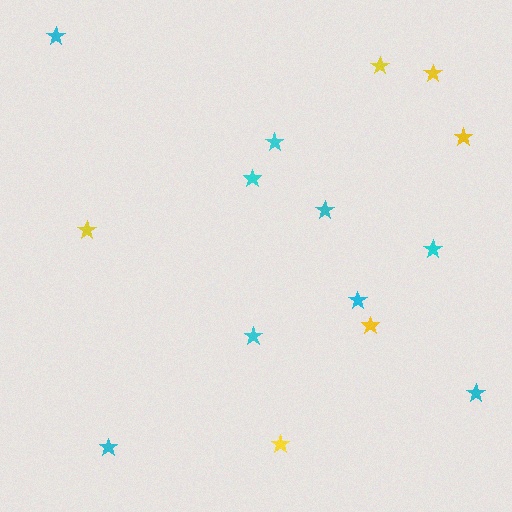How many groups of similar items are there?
There are 2 groups: one group of yellow stars (6) and one group of cyan stars (9).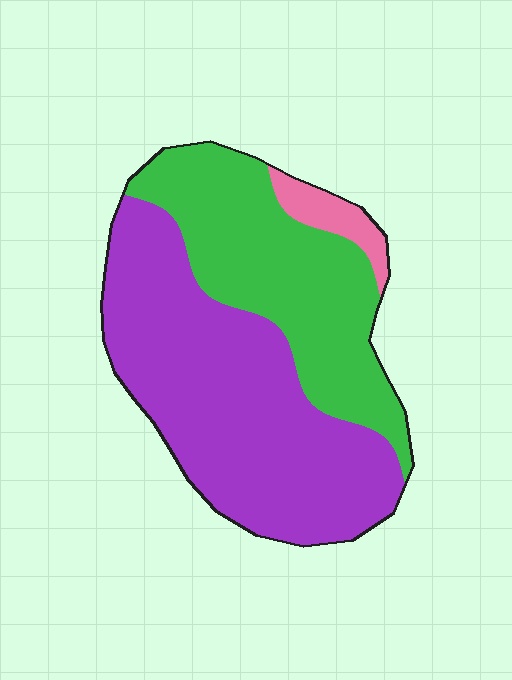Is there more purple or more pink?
Purple.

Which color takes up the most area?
Purple, at roughly 55%.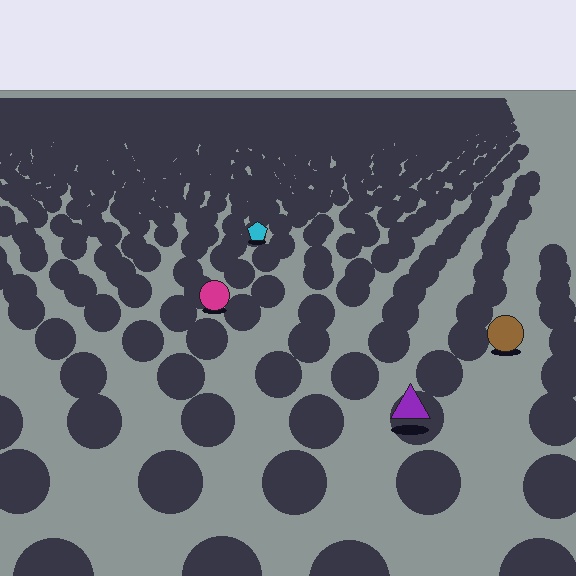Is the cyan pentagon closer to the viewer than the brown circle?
No. The brown circle is closer — you can tell from the texture gradient: the ground texture is coarser near it.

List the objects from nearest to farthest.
From nearest to farthest: the purple triangle, the brown circle, the magenta circle, the cyan pentagon.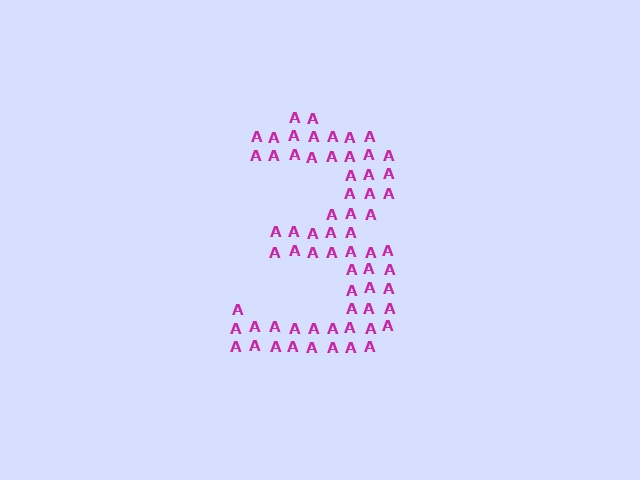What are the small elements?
The small elements are letter A's.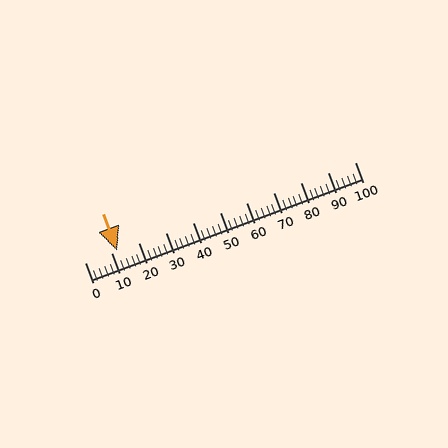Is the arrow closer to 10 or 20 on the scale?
The arrow is closer to 10.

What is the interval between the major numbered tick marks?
The major tick marks are spaced 10 units apart.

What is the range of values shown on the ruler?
The ruler shows values from 0 to 100.